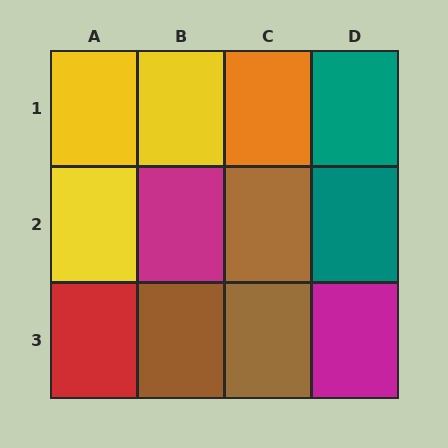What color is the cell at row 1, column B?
Yellow.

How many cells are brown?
3 cells are brown.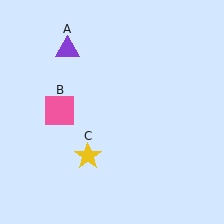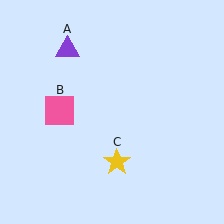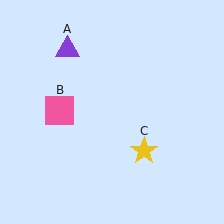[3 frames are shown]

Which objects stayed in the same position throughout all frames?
Purple triangle (object A) and pink square (object B) remained stationary.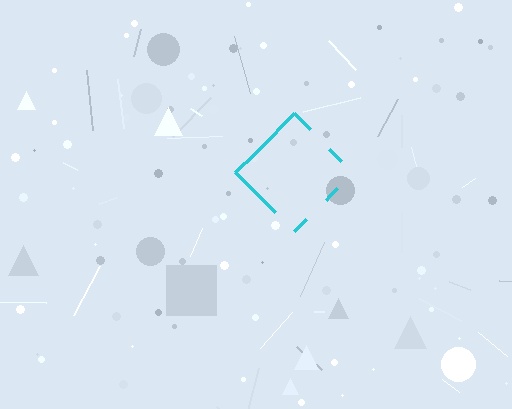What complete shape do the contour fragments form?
The contour fragments form a diamond.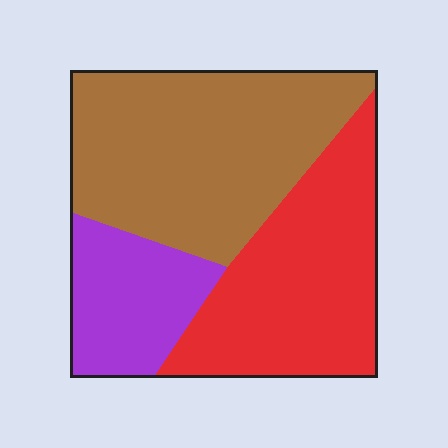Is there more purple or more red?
Red.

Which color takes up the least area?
Purple, at roughly 20%.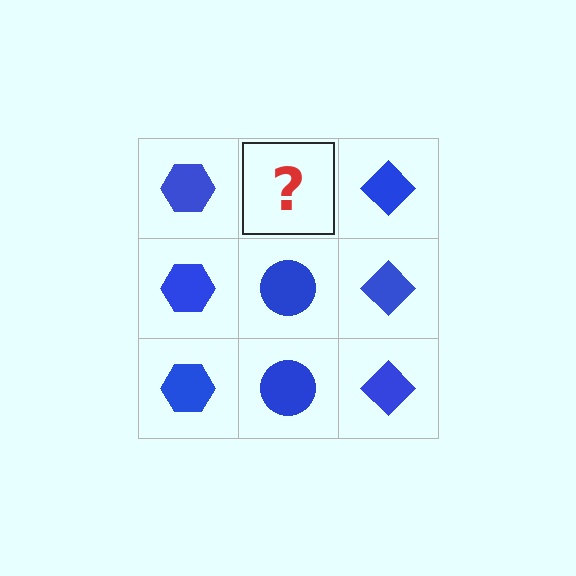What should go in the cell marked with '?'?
The missing cell should contain a blue circle.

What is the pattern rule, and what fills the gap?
The rule is that each column has a consistent shape. The gap should be filled with a blue circle.